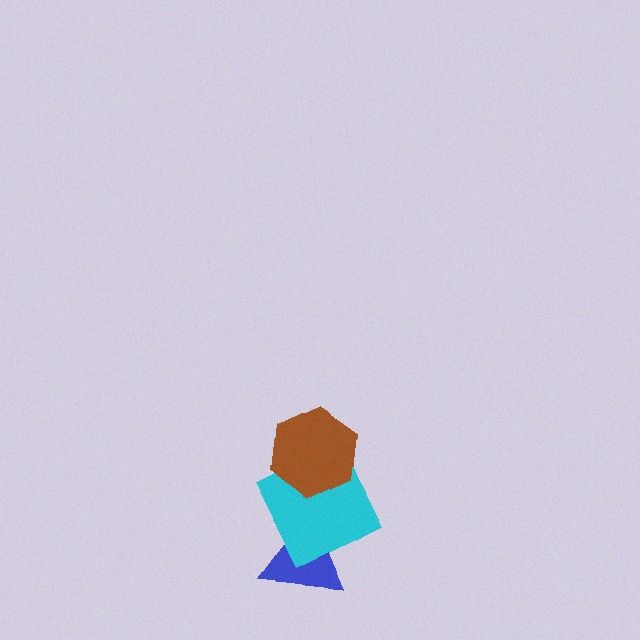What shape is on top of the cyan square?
The brown hexagon is on top of the cyan square.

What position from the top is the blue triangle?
The blue triangle is 3rd from the top.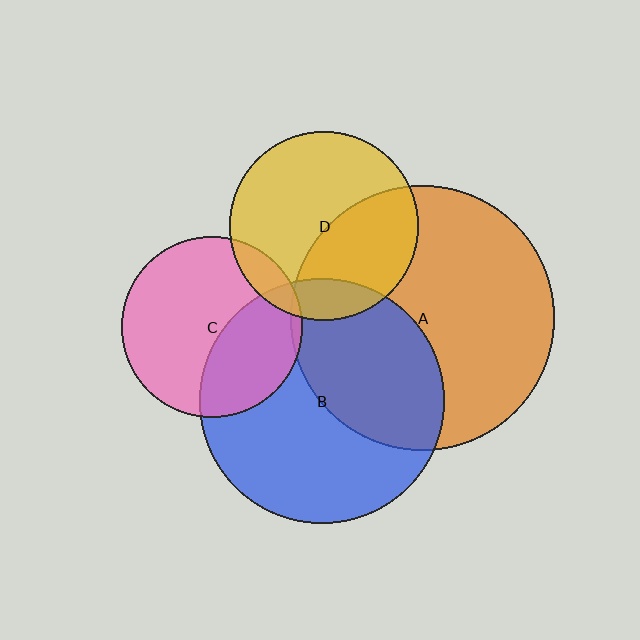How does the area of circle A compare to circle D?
Approximately 2.0 times.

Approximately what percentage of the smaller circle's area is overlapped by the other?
Approximately 40%.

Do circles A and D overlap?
Yes.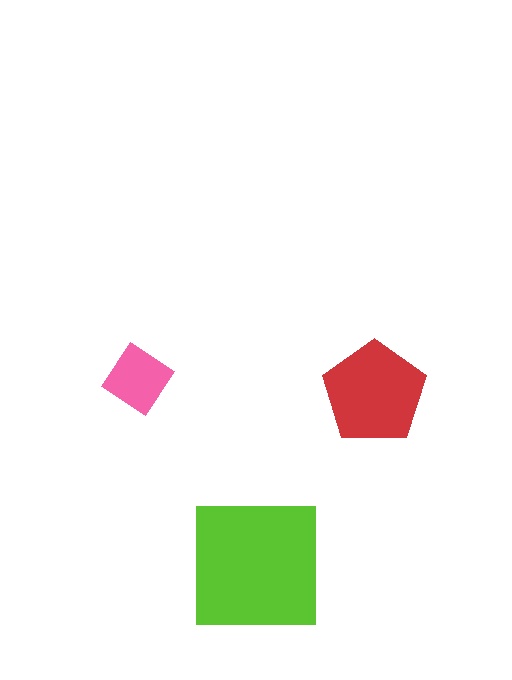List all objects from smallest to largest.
The pink diamond, the red pentagon, the lime square.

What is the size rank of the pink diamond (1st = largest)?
3rd.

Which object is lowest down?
The lime square is bottommost.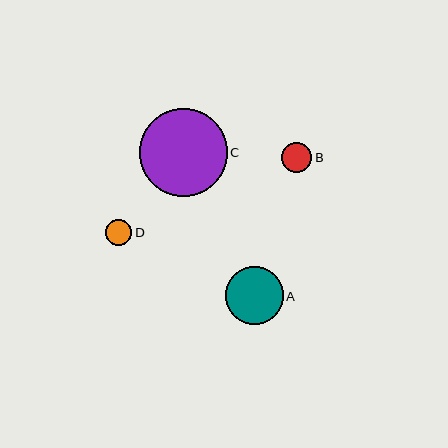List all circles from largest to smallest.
From largest to smallest: C, A, B, D.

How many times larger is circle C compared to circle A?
Circle C is approximately 1.5 times the size of circle A.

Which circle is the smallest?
Circle D is the smallest with a size of approximately 27 pixels.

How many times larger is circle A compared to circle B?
Circle A is approximately 1.9 times the size of circle B.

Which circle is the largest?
Circle C is the largest with a size of approximately 88 pixels.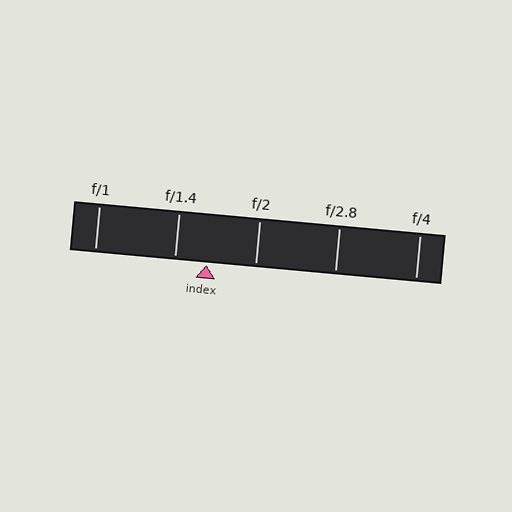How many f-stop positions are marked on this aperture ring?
There are 5 f-stop positions marked.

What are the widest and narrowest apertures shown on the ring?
The widest aperture shown is f/1 and the narrowest is f/4.